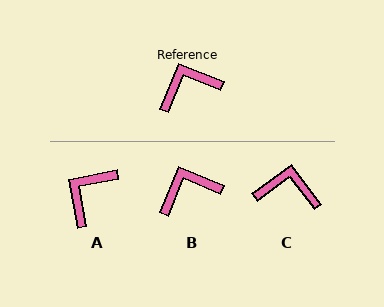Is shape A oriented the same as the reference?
No, it is off by about 33 degrees.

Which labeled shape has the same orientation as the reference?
B.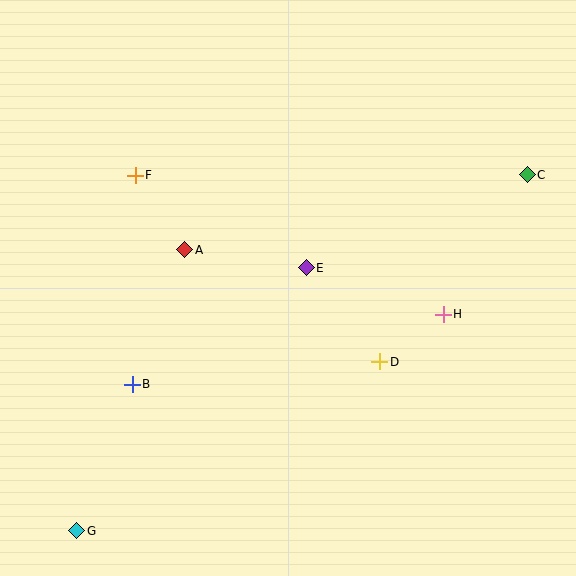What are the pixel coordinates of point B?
Point B is at (132, 384).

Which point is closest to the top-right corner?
Point C is closest to the top-right corner.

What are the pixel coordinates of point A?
Point A is at (185, 250).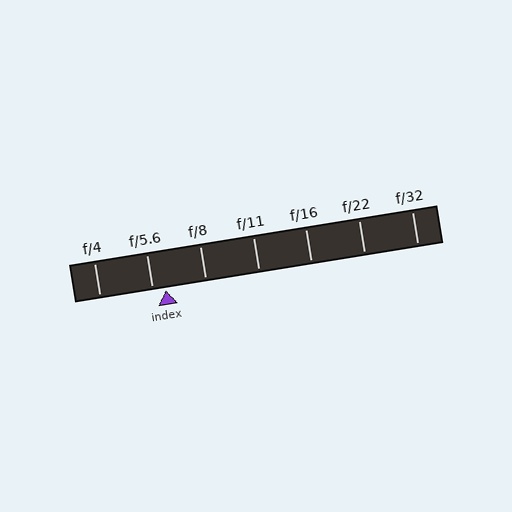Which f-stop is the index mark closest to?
The index mark is closest to f/5.6.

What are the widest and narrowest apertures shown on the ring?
The widest aperture shown is f/4 and the narrowest is f/32.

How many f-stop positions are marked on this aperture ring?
There are 7 f-stop positions marked.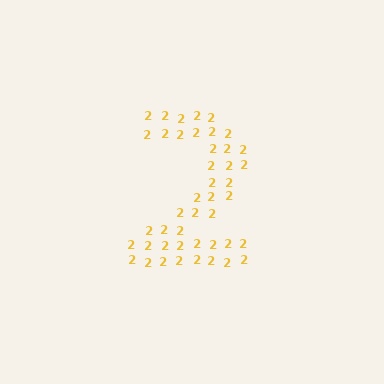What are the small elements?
The small elements are digit 2's.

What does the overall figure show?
The overall figure shows the digit 2.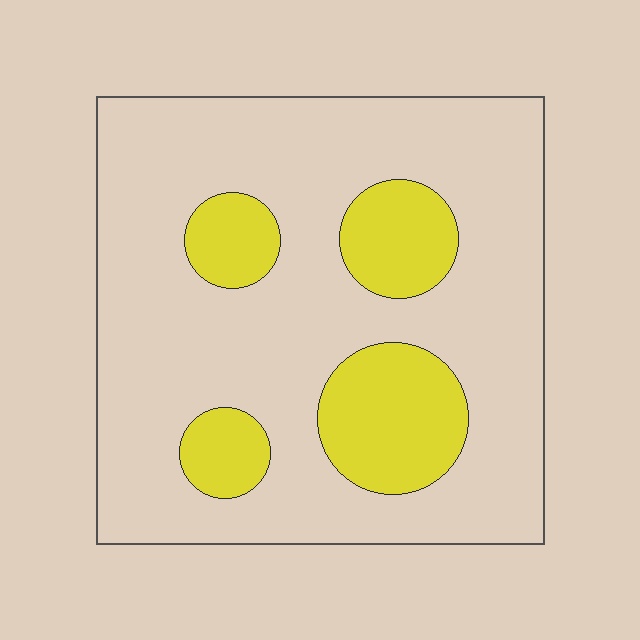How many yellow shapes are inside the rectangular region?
4.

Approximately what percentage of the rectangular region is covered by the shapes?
Approximately 20%.